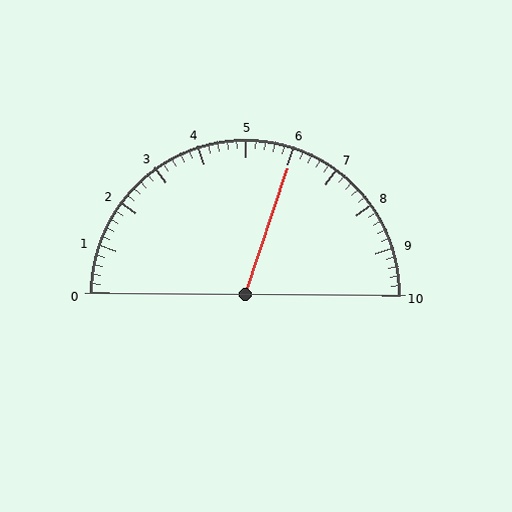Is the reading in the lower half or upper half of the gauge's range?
The reading is in the upper half of the range (0 to 10).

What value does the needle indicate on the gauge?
The needle indicates approximately 6.0.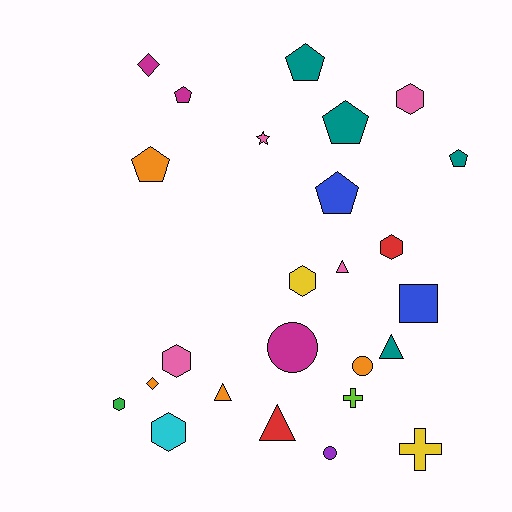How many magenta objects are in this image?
There are 3 magenta objects.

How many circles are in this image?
There are 3 circles.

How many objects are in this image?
There are 25 objects.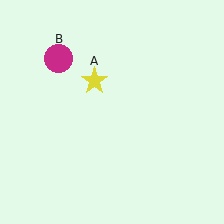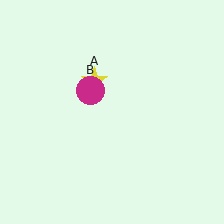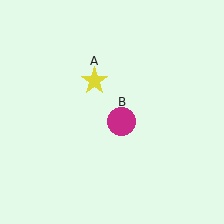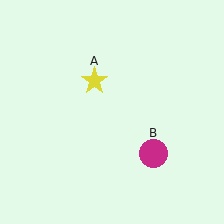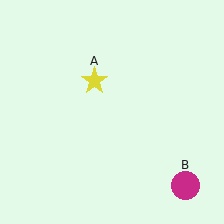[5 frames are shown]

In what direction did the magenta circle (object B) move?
The magenta circle (object B) moved down and to the right.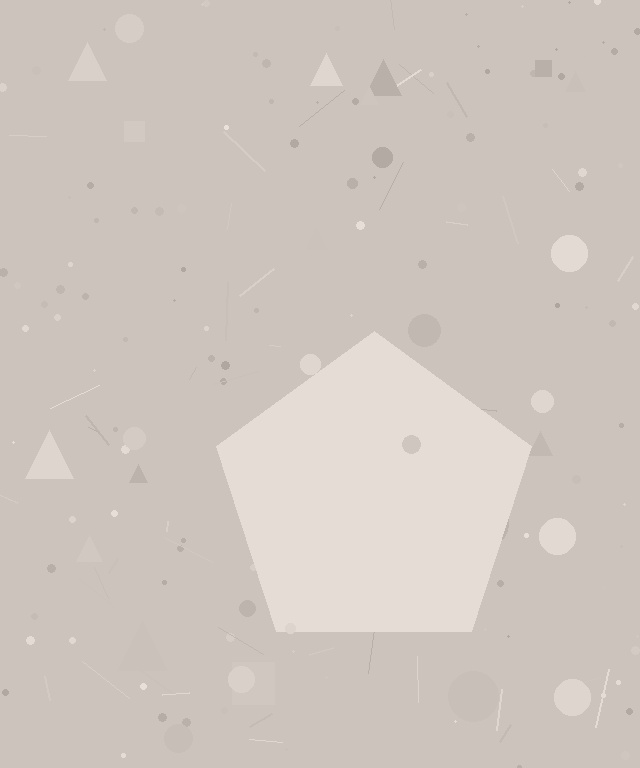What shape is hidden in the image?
A pentagon is hidden in the image.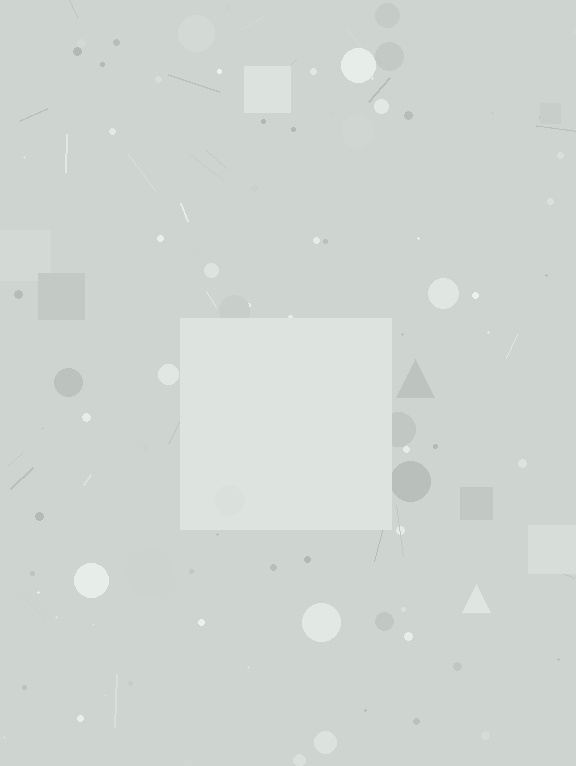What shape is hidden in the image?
A square is hidden in the image.